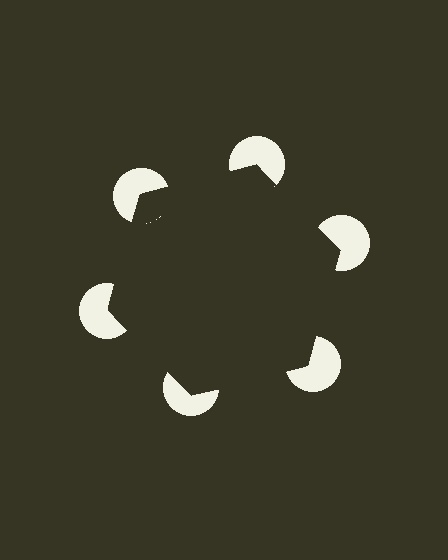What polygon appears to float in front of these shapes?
An illusory hexagon — its edges are inferred from the aligned wedge cuts in the pac-man discs, not physically drawn.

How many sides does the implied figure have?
6 sides.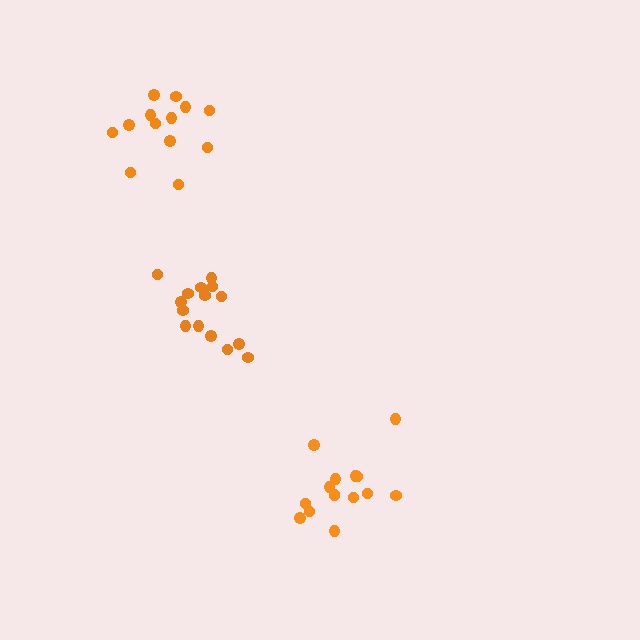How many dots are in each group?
Group 1: 16 dots, Group 2: 15 dots, Group 3: 13 dots (44 total).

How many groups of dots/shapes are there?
There are 3 groups.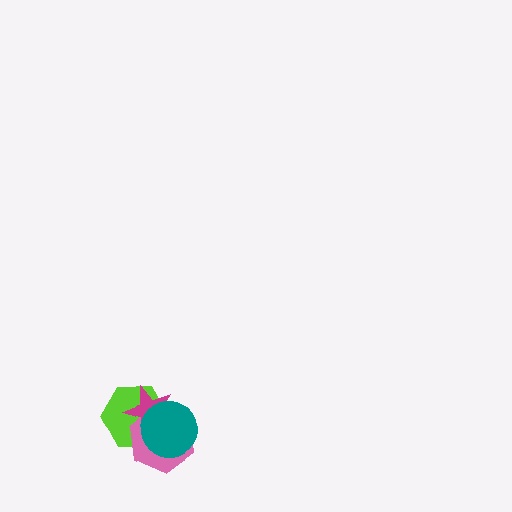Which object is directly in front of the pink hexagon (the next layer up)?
The magenta star is directly in front of the pink hexagon.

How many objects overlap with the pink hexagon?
3 objects overlap with the pink hexagon.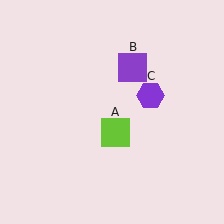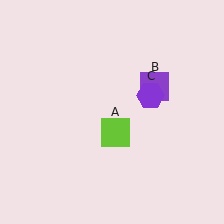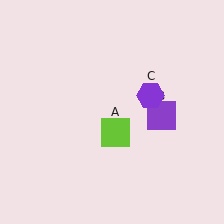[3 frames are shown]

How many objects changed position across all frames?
1 object changed position: purple square (object B).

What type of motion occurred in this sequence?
The purple square (object B) rotated clockwise around the center of the scene.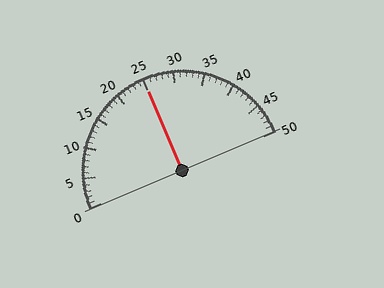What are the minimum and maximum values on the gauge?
The gauge ranges from 0 to 50.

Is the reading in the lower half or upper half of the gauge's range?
The reading is in the upper half of the range (0 to 50).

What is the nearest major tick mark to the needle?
The nearest major tick mark is 25.